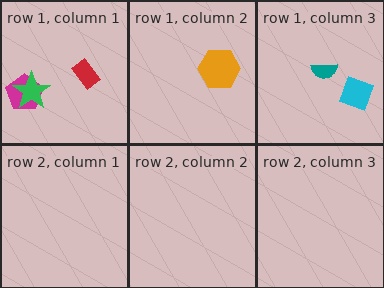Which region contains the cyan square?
The row 1, column 3 region.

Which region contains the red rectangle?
The row 1, column 1 region.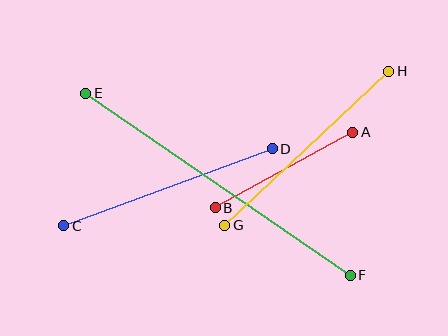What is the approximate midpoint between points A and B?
The midpoint is at approximately (284, 170) pixels.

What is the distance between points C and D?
The distance is approximately 222 pixels.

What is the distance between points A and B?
The distance is approximately 157 pixels.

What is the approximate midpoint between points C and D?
The midpoint is at approximately (168, 187) pixels.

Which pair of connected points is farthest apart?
Points E and F are farthest apart.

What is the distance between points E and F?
The distance is approximately 321 pixels.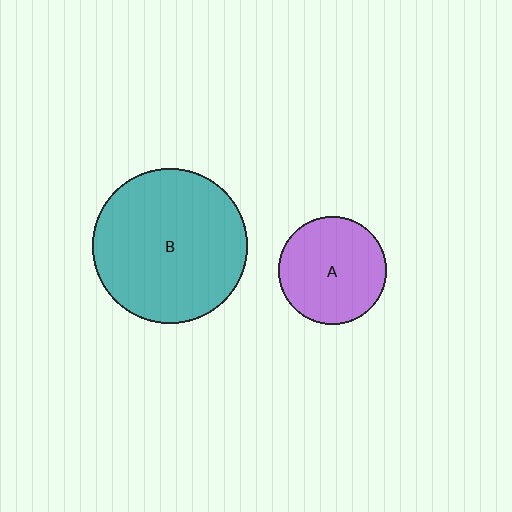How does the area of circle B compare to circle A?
Approximately 2.0 times.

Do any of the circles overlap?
No, none of the circles overlap.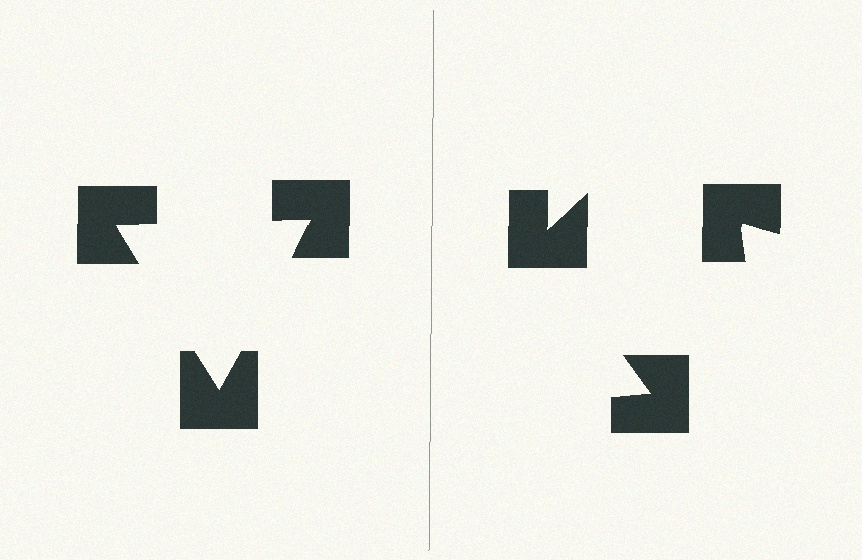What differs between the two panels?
The notched squares are positioned identically on both sides; only the wedge orientations differ. On the left they align to a triangle; on the right they are misaligned.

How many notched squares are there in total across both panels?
6 — 3 on each side.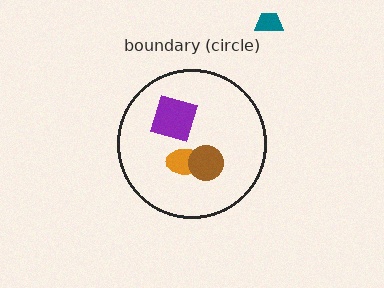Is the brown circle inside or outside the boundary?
Inside.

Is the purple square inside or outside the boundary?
Inside.